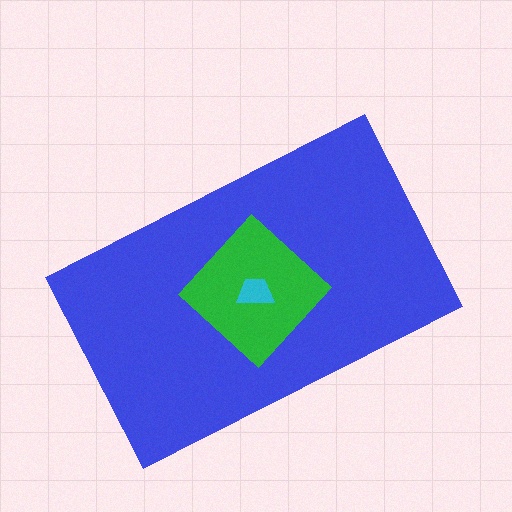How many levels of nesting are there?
3.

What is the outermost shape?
The blue rectangle.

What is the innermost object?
The cyan trapezoid.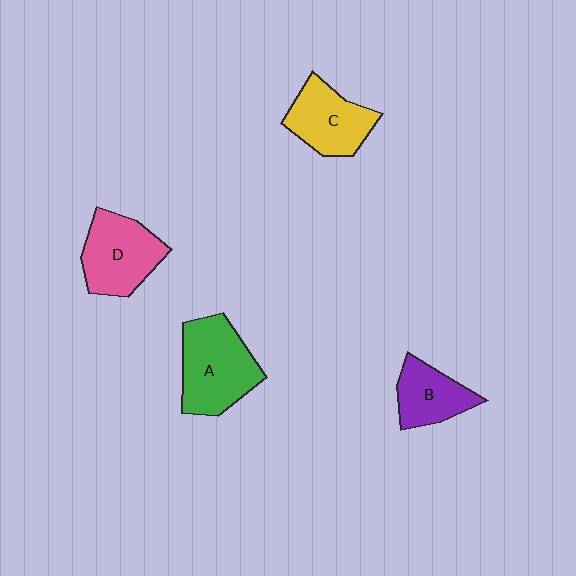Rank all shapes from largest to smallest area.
From largest to smallest: A (green), D (pink), C (yellow), B (purple).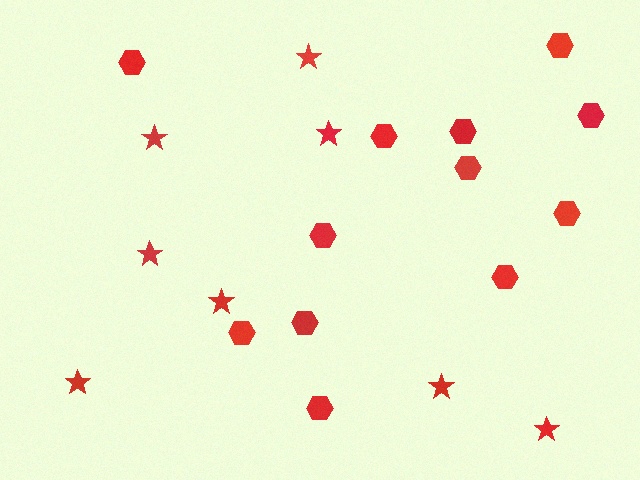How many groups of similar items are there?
There are 2 groups: one group of hexagons (12) and one group of stars (8).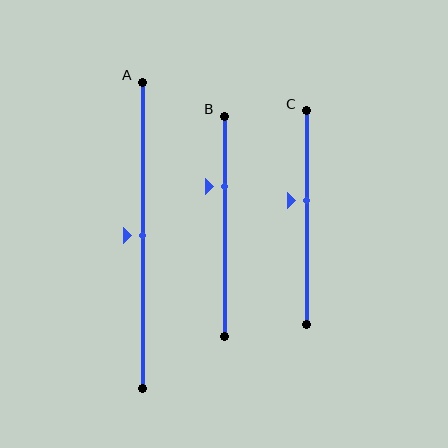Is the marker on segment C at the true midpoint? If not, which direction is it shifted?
No, the marker on segment C is shifted upward by about 8% of the segment length.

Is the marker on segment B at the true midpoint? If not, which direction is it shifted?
No, the marker on segment B is shifted upward by about 18% of the segment length.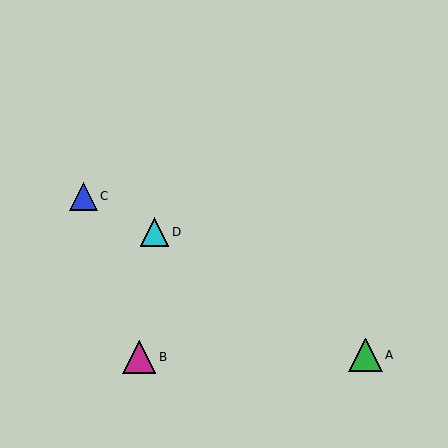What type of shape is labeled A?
Shape A is a green triangle.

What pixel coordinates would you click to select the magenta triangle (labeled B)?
Click at (139, 357) to select the magenta triangle B.